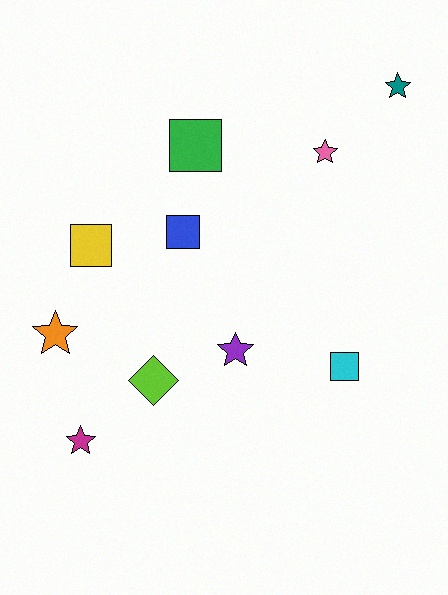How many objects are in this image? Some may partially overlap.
There are 10 objects.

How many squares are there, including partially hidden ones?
There are 4 squares.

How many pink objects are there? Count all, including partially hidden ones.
There is 1 pink object.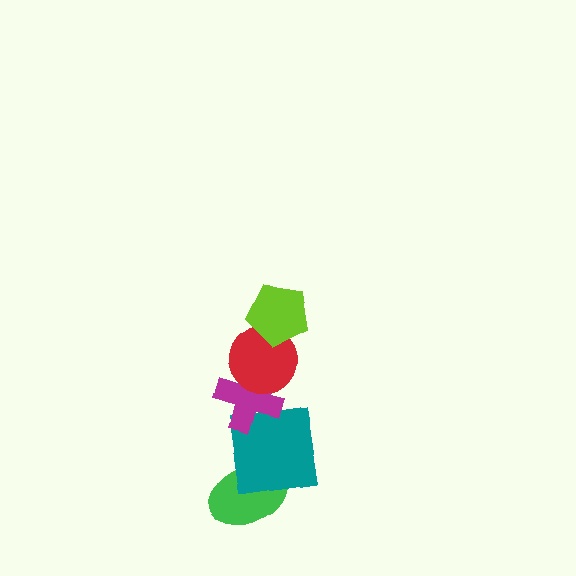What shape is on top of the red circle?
The lime pentagon is on top of the red circle.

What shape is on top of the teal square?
The magenta cross is on top of the teal square.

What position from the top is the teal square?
The teal square is 4th from the top.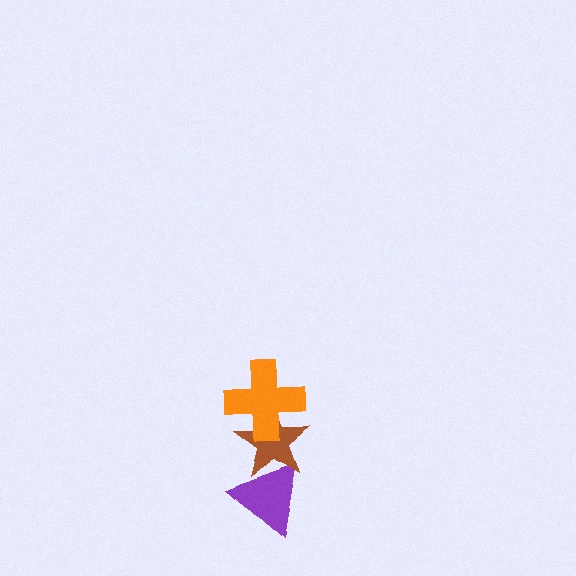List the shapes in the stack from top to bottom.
From top to bottom: the orange cross, the brown star, the purple triangle.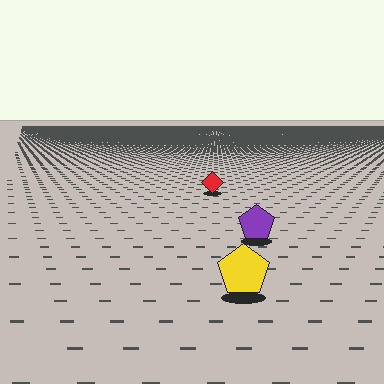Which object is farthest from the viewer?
The red diamond is farthest from the viewer. It appears smaller and the ground texture around it is denser.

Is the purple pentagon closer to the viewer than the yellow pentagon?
No. The yellow pentagon is closer — you can tell from the texture gradient: the ground texture is coarser near it.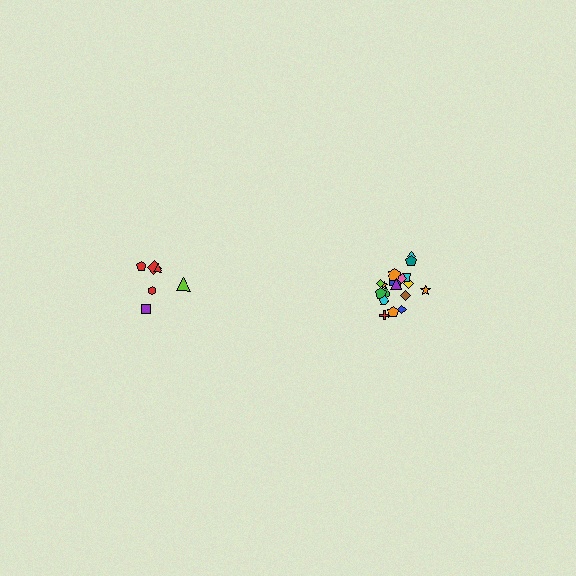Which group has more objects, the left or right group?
The right group.